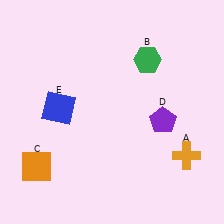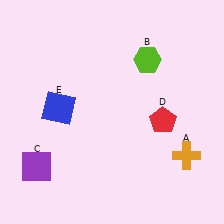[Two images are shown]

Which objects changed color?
B changed from green to lime. C changed from orange to purple. D changed from purple to red.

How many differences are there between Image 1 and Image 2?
There are 3 differences between the two images.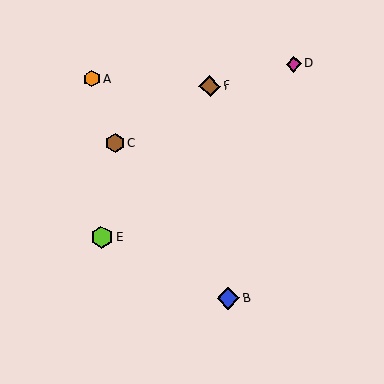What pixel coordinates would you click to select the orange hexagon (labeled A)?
Click at (92, 79) to select the orange hexagon A.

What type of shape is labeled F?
Shape F is a brown diamond.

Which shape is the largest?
The blue diamond (labeled B) is the largest.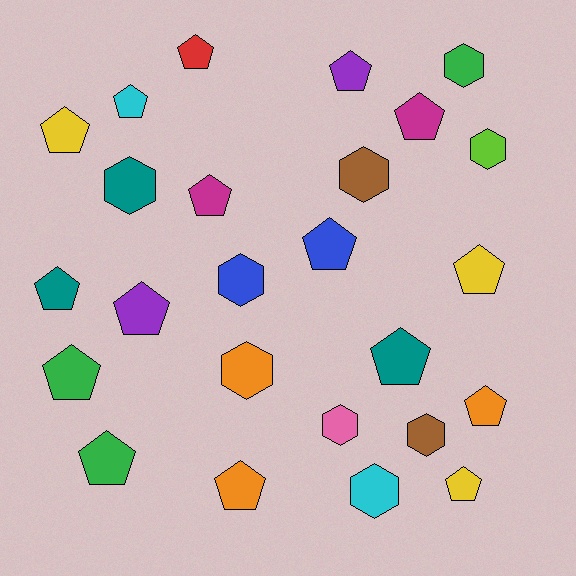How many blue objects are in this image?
There are 2 blue objects.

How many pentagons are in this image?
There are 16 pentagons.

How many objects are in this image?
There are 25 objects.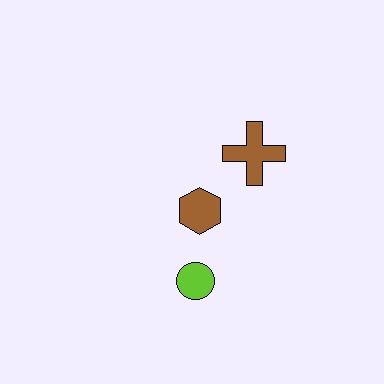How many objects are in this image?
There are 3 objects.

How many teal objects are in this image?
There are no teal objects.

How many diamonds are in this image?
There are no diamonds.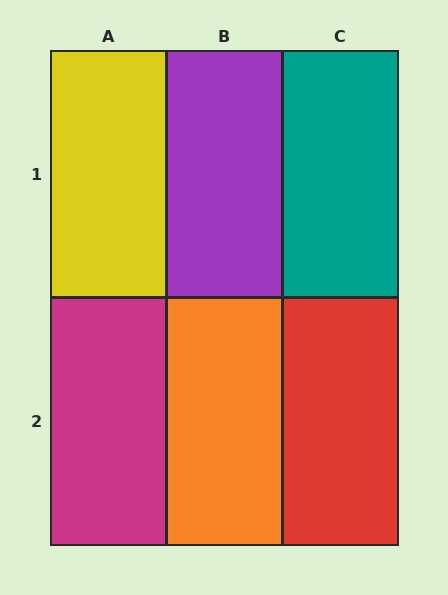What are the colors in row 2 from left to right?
Magenta, orange, red.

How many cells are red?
1 cell is red.